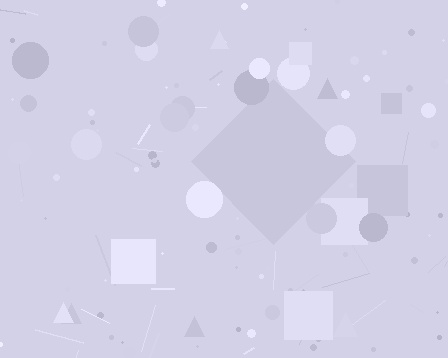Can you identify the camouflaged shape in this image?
The camouflaged shape is a diamond.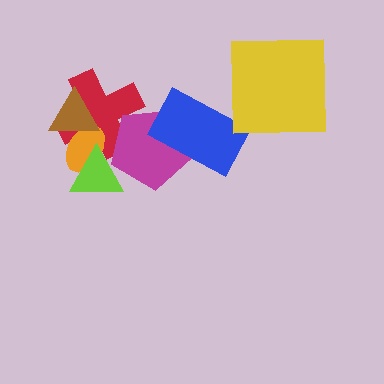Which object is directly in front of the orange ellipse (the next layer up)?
The brown triangle is directly in front of the orange ellipse.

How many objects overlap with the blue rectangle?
1 object overlaps with the blue rectangle.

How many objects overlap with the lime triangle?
3 objects overlap with the lime triangle.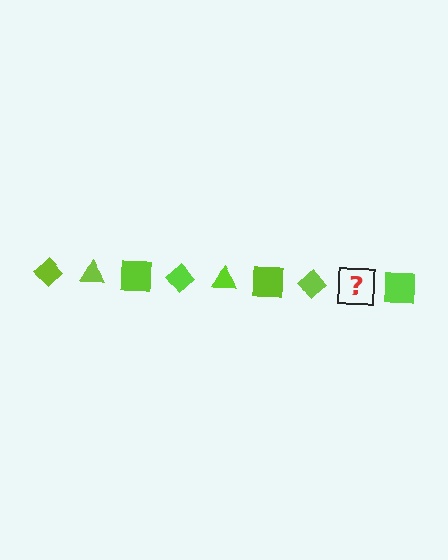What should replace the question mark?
The question mark should be replaced with a lime triangle.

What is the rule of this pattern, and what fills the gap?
The rule is that the pattern cycles through diamond, triangle, square shapes in lime. The gap should be filled with a lime triangle.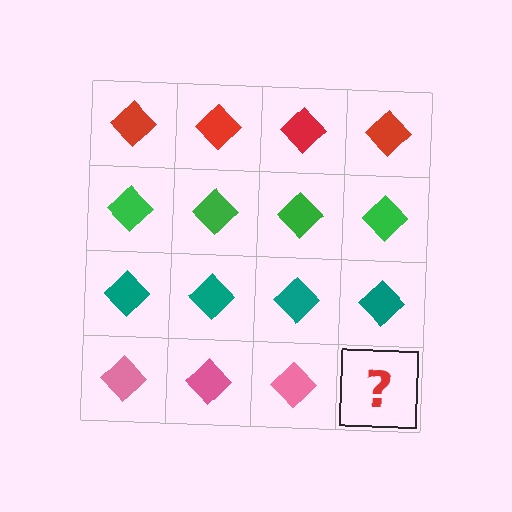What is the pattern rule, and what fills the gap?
The rule is that each row has a consistent color. The gap should be filled with a pink diamond.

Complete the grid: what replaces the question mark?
The question mark should be replaced with a pink diamond.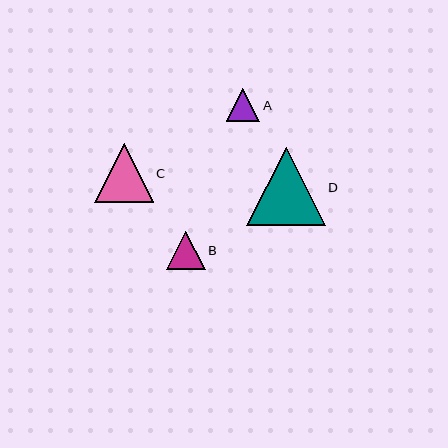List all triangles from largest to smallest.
From largest to smallest: D, C, B, A.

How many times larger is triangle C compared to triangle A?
Triangle C is approximately 1.8 times the size of triangle A.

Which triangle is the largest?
Triangle D is the largest with a size of approximately 78 pixels.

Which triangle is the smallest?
Triangle A is the smallest with a size of approximately 33 pixels.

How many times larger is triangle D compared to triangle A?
Triangle D is approximately 2.3 times the size of triangle A.